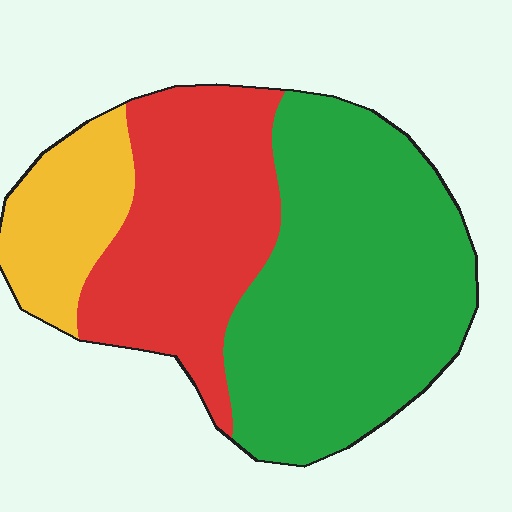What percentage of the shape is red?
Red takes up about one third (1/3) of the shape.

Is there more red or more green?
Green.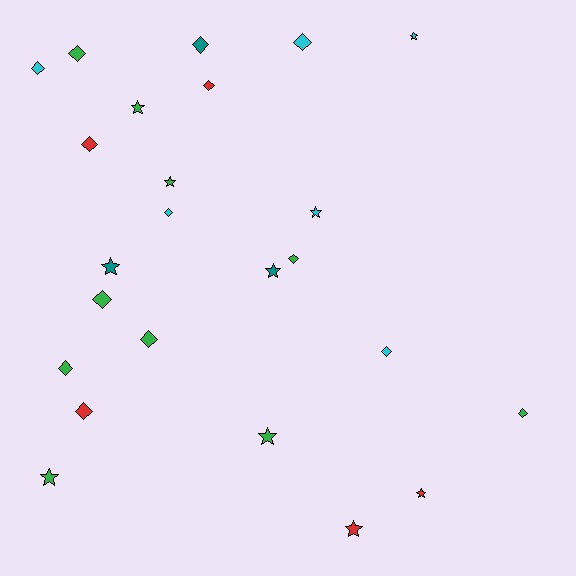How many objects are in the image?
There are 24 objects.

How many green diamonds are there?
There are 6 green diamonds.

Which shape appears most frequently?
Diamond, with 14 objects.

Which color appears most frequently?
Green, with 10 objects.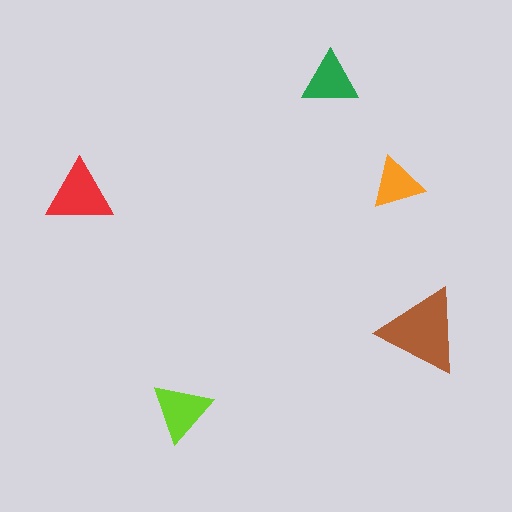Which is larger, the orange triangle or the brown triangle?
The brown one.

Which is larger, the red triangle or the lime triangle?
The red one.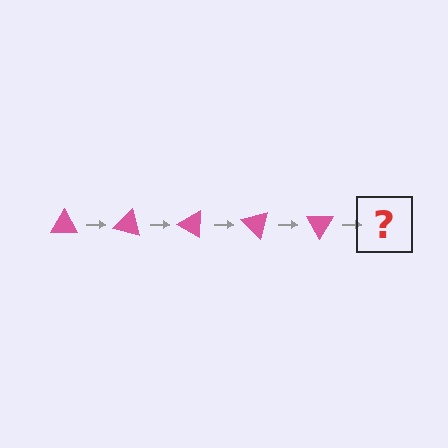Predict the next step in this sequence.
The next step is a pink triangle rotated 75 degrees.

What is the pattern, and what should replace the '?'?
The pattern is that the triangle rotates 15 degrees each step. The '?' should be a pink triangle rotated 75 degrees.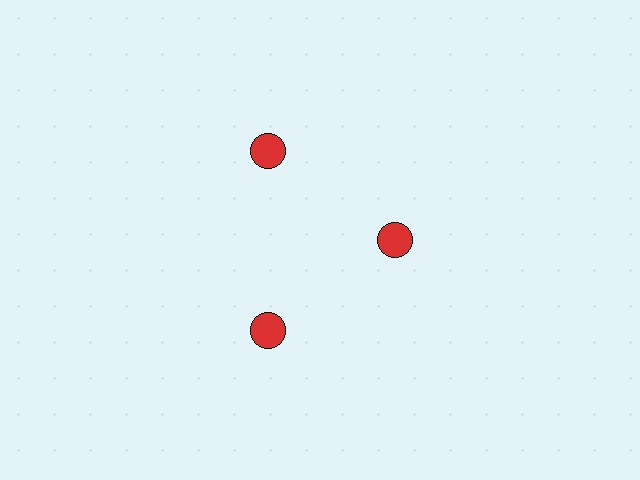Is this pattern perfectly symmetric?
No. The 3 red circles are arranged in a ring, but one element near the 3 o'clock position is pulled inward toward the center, breaking the 3-fold rotational symmetry.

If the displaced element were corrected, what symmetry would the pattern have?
It would have 3-fold rotational symmetry — the pattern would map onto itself every 120 degrees.